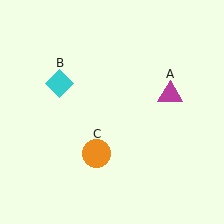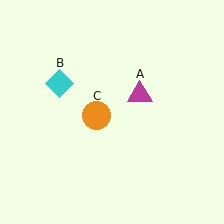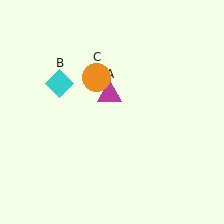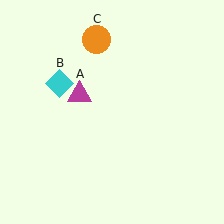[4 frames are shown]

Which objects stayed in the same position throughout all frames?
Cyan diamond (object B) remained stationary.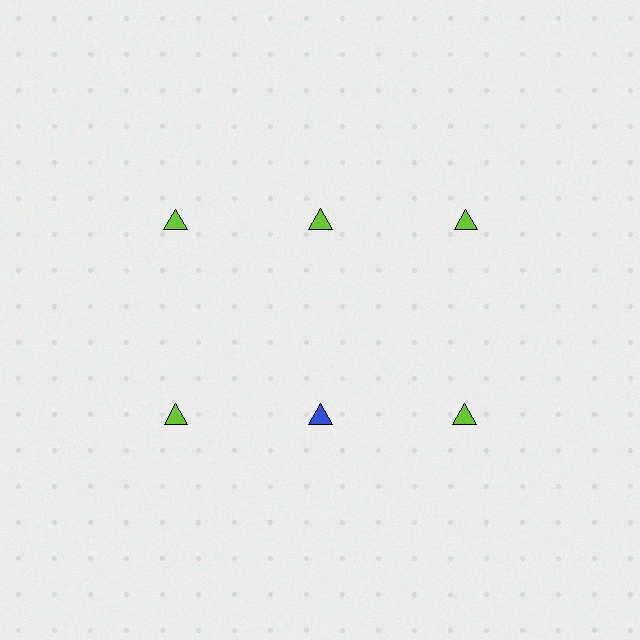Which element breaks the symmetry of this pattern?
The blue triangle in the second row, second from left column breaks the symmetry. All other shapes are lime triangles.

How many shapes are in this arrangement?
There are 6 shapes arranged in a grid pattern.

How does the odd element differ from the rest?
It has a different color: blue instead of lime.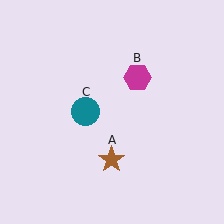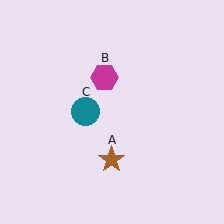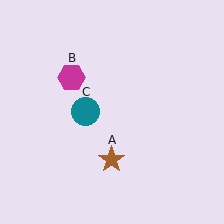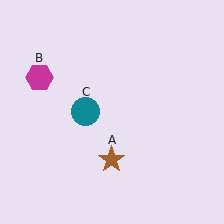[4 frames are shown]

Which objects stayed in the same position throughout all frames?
Brown star (object A) and teal circle (object C) remained stationary.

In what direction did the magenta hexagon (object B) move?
The magenta hexagon (object B) moved left.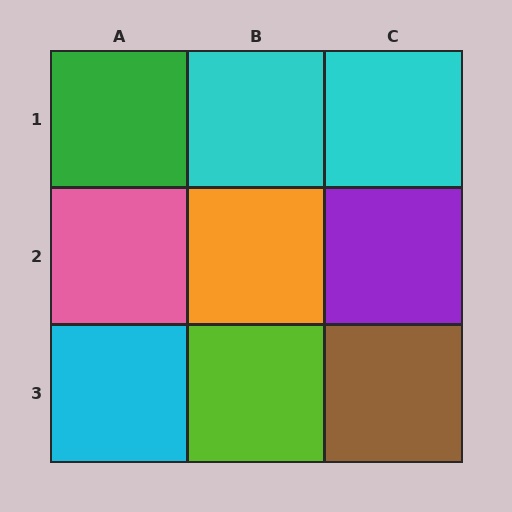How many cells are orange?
1 cell is orange.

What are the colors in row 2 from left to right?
Pink, orange, purple.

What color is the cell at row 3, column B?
Lime.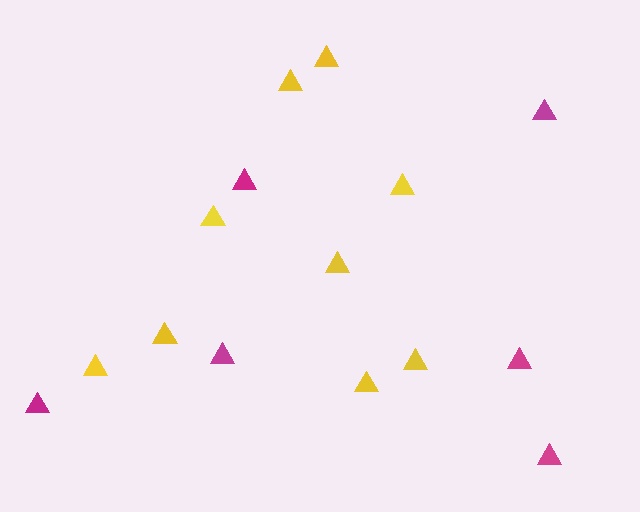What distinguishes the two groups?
There are 2 groups: one group of magenta triangles (6) and one group of yellow triangles (9).